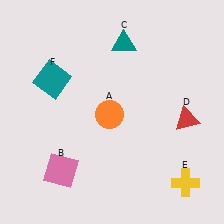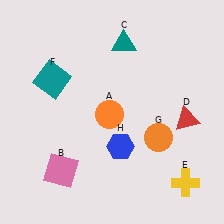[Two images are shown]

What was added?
An orange circle (G), a blue hexagon (H) were added in Image 2.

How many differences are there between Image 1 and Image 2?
There are 2 differences between the two images.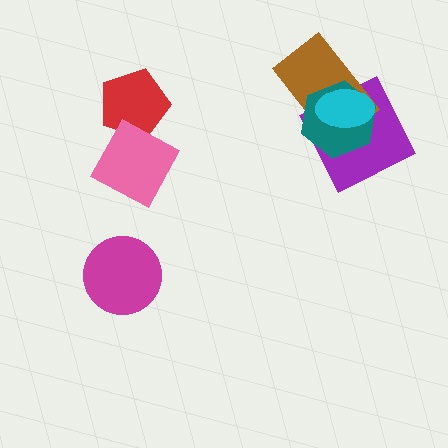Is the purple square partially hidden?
Yes, it is partially covered by another shape.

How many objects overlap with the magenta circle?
0 objects overlap with the magenta circle.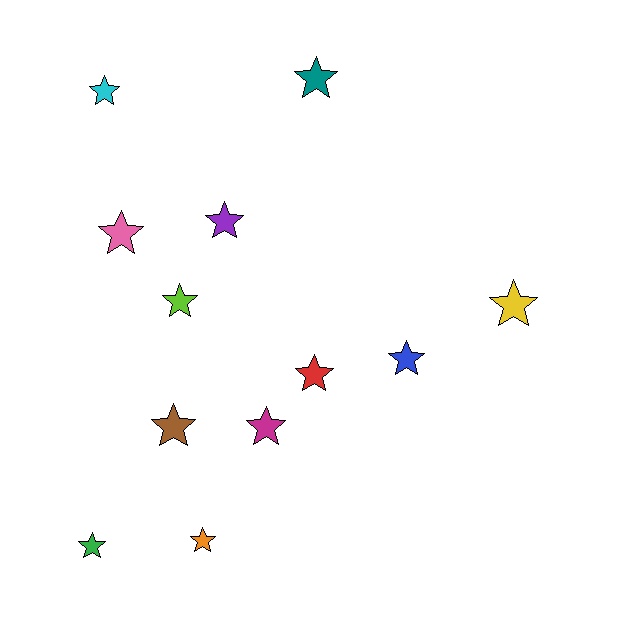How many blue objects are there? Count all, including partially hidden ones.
There is 1 blue object.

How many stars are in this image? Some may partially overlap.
There are 12 stars.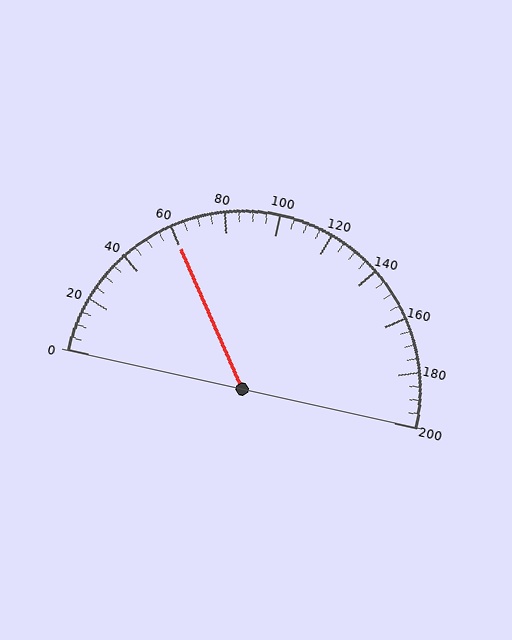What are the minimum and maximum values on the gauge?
The gauge ranges from 0 to 200.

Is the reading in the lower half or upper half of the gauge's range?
The reading is in the lower half of the range (0 to 200).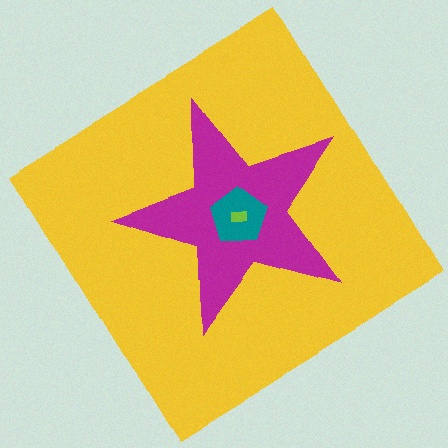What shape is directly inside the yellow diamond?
The magenta star.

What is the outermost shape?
The yellow diamond.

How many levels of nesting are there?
4.